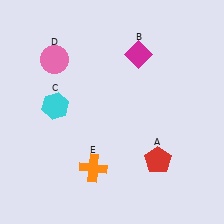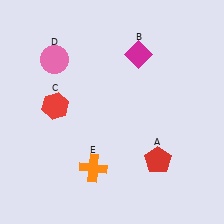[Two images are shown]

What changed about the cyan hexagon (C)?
In Image 1, C is cyan. In Image 2, it changed to red.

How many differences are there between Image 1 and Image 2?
There is 1 difference between the two images.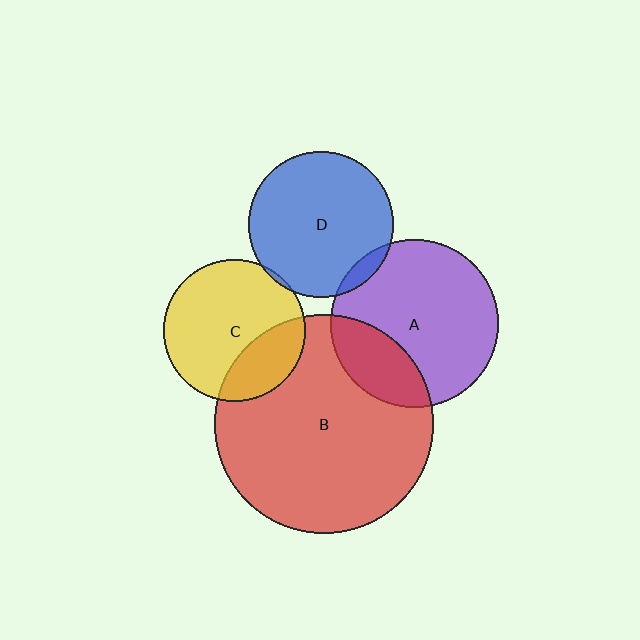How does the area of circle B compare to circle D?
Approximately 2.3 times.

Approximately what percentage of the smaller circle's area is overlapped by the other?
Approximately 25%.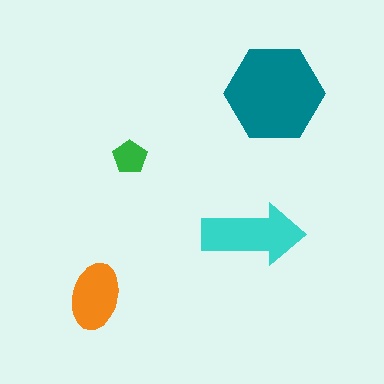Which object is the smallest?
The green pentagon.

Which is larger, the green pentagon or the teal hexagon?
The teal hexagon.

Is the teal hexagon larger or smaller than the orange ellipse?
Larger.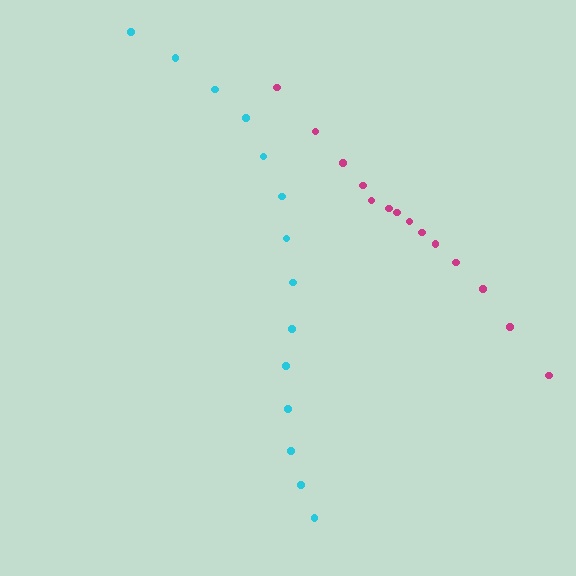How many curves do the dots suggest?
There are 2 distinct paths.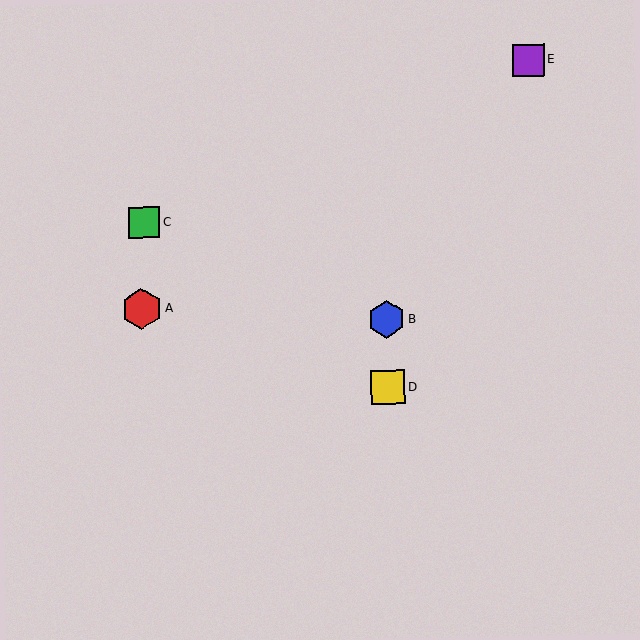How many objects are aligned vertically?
2 objects (B, D) are aligned vertically.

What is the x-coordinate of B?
Object B is at x≈387.